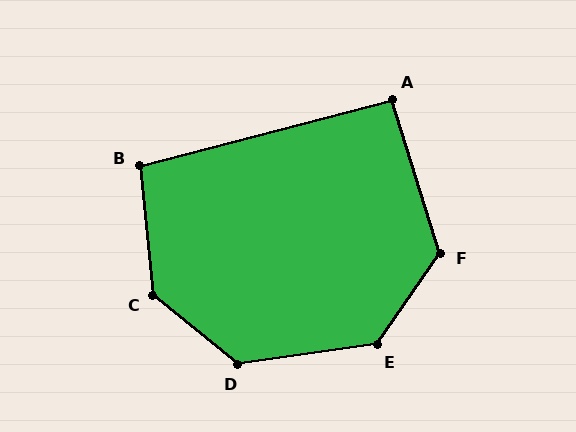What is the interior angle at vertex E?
Approximately 132 degrees (obtuse).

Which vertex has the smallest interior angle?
A, at approximately 92 degrees.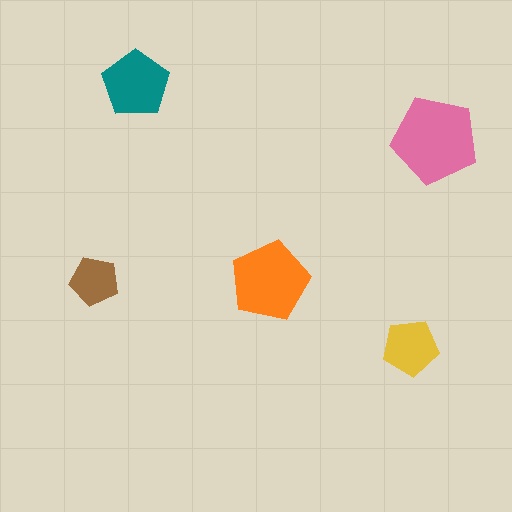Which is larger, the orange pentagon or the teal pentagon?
The orange one.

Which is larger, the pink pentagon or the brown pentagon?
The pink one.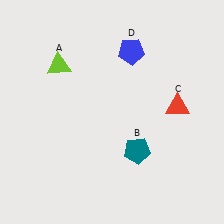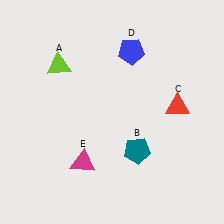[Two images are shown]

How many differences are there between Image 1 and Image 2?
There is 1 difference between the two images.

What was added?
A magenta triangle (E) was added in Image 2.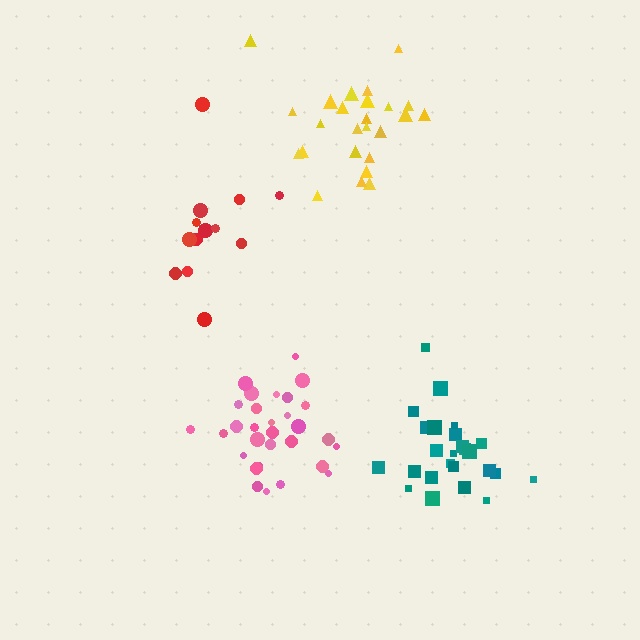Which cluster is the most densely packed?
Pink.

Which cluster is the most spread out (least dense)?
Red.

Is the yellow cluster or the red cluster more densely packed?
Yellow.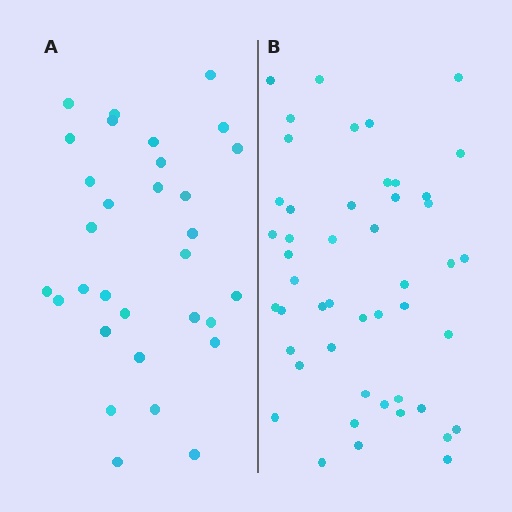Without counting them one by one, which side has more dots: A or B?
Region B (the right region) has more dots.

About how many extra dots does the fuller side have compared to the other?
Region B has approximately 15 more dots than region A.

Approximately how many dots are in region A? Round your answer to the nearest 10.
About 30 dots. (The exact count is 31, which rounds to 30.)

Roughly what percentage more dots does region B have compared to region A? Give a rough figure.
About 55% more.